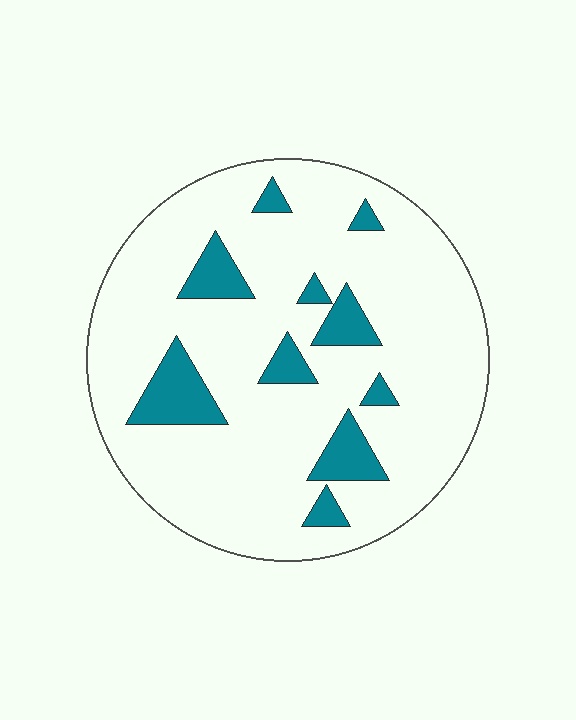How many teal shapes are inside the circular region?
10.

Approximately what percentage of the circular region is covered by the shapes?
Approximately 15%.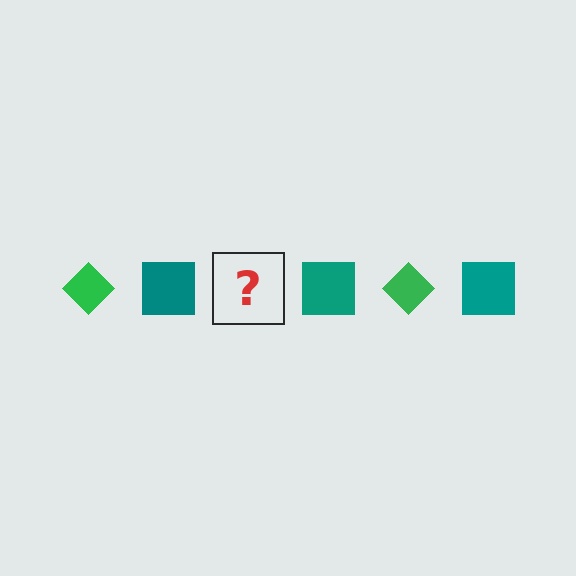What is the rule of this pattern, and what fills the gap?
The rule is that the pattern alternates between green diamond and teal square. The gap should be filled with a green diamond.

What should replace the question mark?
The question mark should be replaced with a green diamond.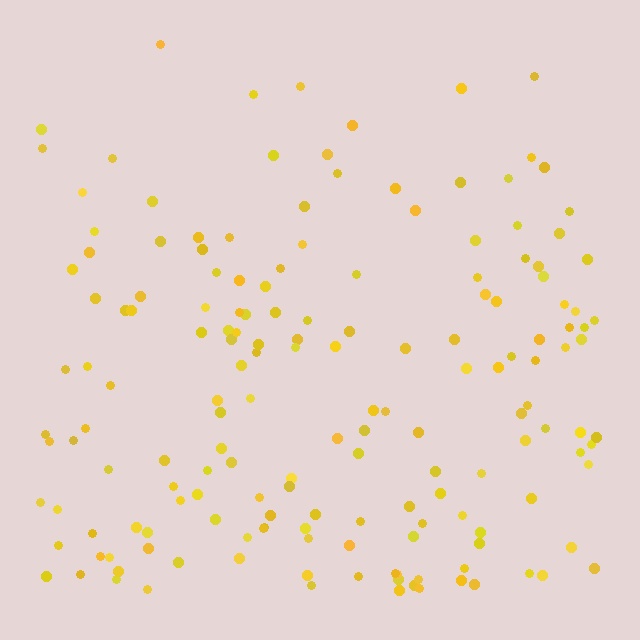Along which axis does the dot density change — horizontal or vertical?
Vertical.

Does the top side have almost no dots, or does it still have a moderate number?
Still a moderate number, just noticeably fewer than the bottom.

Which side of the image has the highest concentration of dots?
The bottom.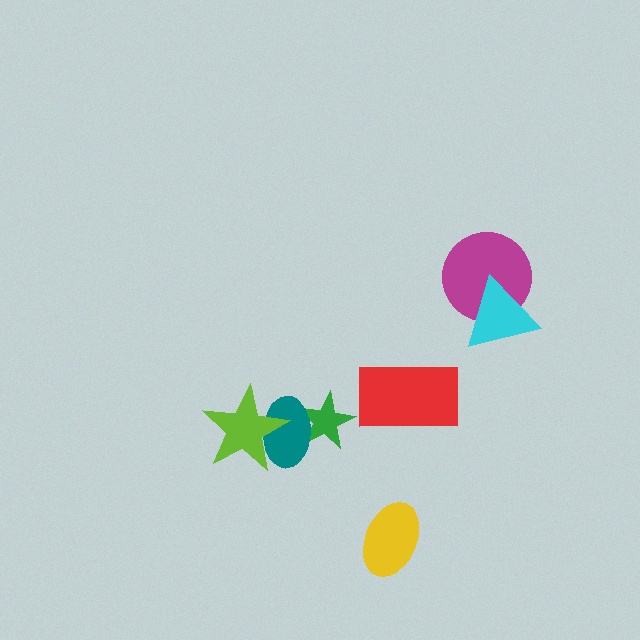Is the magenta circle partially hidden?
Yes, it is partially covered by another shape.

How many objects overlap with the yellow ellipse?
0 objects overlap with the yellow ellipse.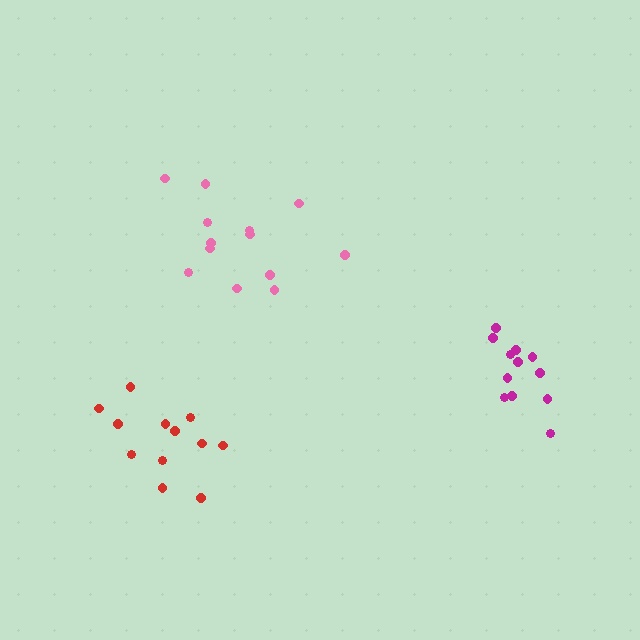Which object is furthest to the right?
The magenta cluster is rightmost.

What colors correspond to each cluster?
The clusters are colored: pink, red, magenta.